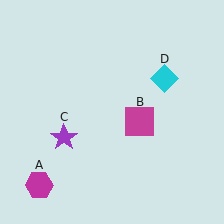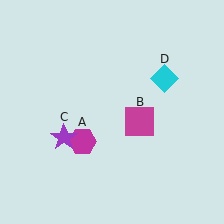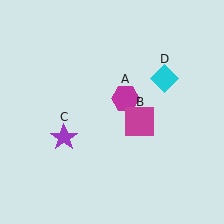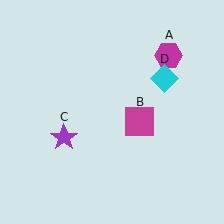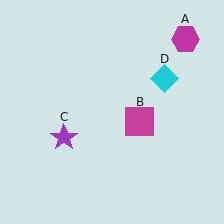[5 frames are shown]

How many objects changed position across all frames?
1 object changed position: magenta hexagon (object A).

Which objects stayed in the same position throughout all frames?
Magenta square (object B) and purple star (object C) and cyan diamond (object D) remained stationary.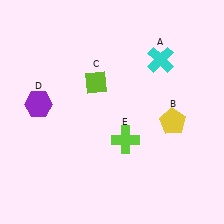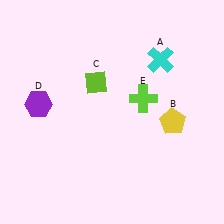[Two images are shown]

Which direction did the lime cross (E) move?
The lime cross (E) moved up.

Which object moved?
The lime cross (E) moved up.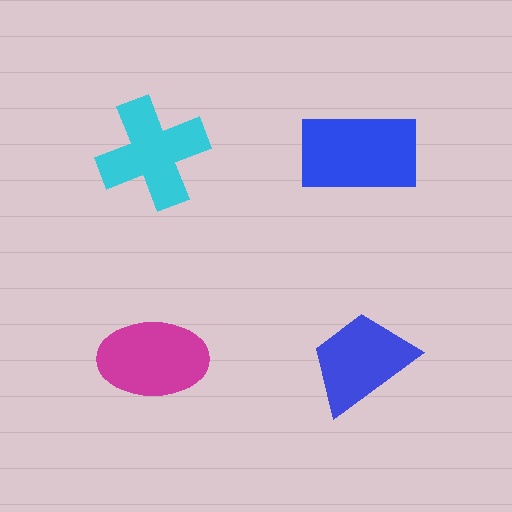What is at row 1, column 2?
A blue rectangle.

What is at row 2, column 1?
A magenta ellipse.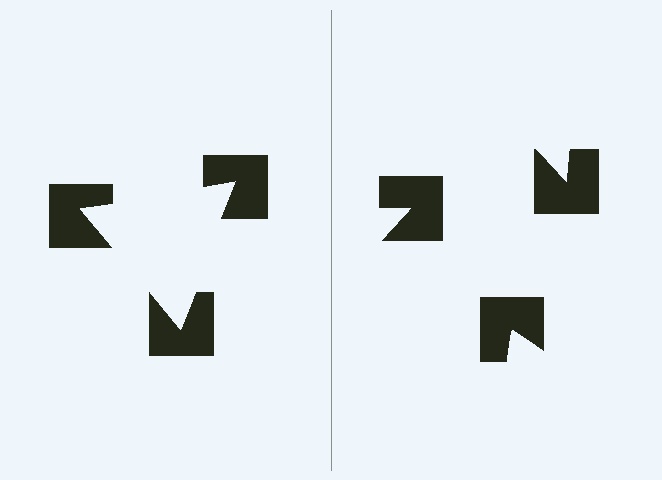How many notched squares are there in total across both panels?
6 — 3 on each side.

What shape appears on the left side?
An illusory triangle.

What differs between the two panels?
The notched squares are positioned identically on both sides; only the wedge orientations differ. On the left they align to a triangle; on the right they are misaligned.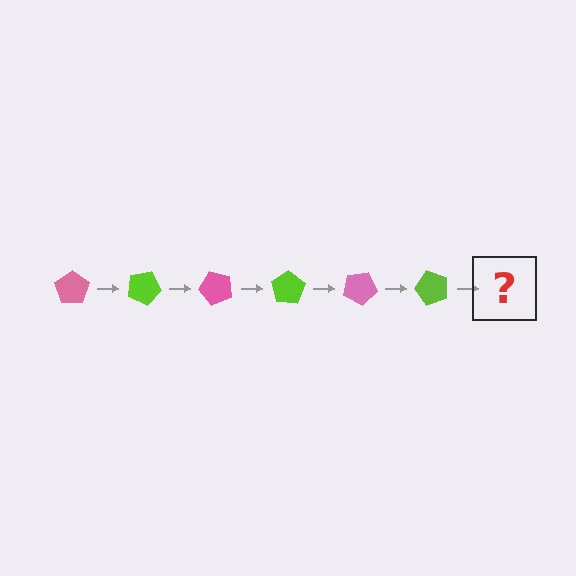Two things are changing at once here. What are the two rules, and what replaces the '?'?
The two rules are that it rotates 25 degrees each step and the color cycles through pink and lime. The '?' should be a pink pentagon, rotated 150 degrees from the start.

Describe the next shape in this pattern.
It should be a pink pentagon, rotated 150 degrees from the start.